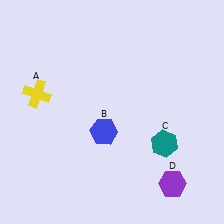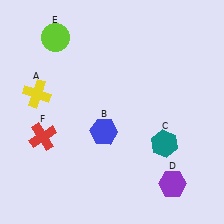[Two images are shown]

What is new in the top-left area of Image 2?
A lime circle (E) was added in the top-left area of Image 2.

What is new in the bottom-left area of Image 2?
A red cross (F) was added in the bottom-left area of Image 2.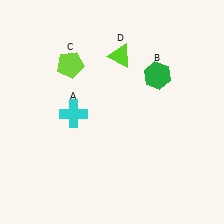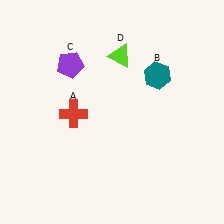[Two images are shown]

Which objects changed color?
A changed from cyan to red. B changed from green to teal. C changed from lime to purple.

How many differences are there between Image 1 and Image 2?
There are 3 differences between the two images.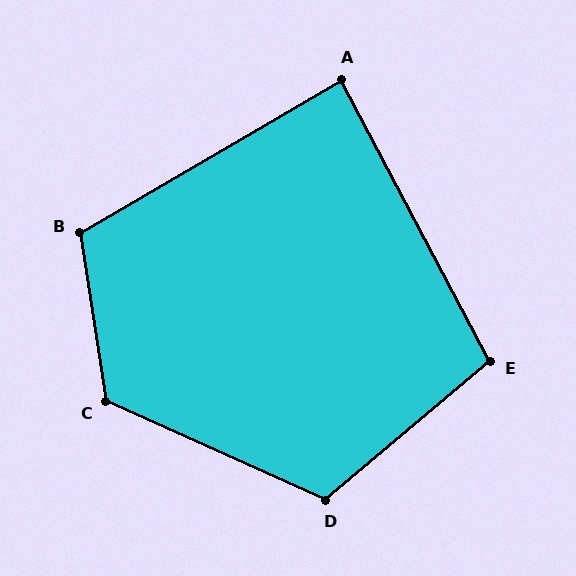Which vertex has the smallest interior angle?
A, at approximately 87 degrees.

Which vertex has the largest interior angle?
C, at approximately 122 degrees.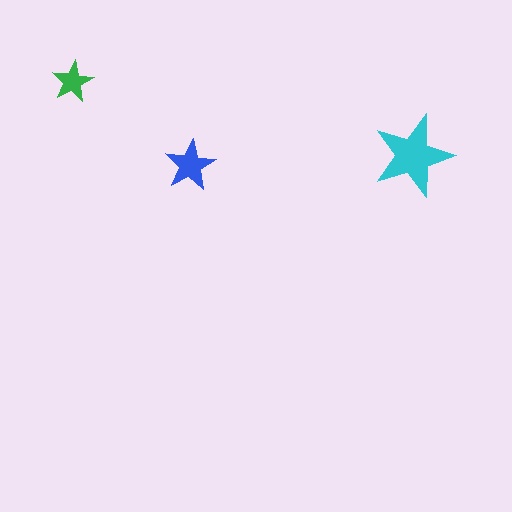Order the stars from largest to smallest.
the cyan one, the blue one, the green one.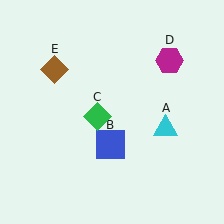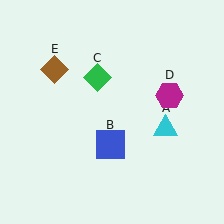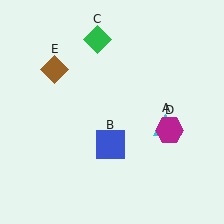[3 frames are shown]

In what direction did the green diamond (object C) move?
The green diamond (object C) moved up.